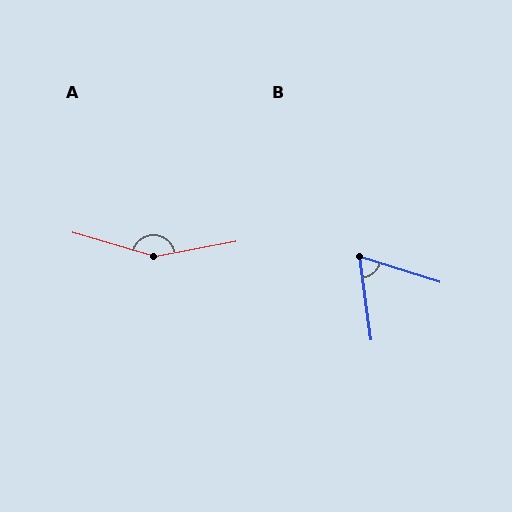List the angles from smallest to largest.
B (65°), A (153°).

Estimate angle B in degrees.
Approximately 65 degrees.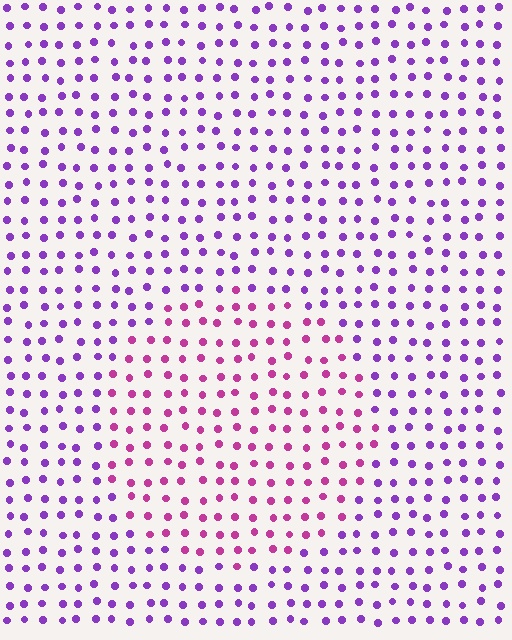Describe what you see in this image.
The image is filled with small purple elements in a uniform arrangement. A circle-shaped region is visible where the elements are tinted to a slightly different hue, forming a subtle color boundary.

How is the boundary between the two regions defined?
The boundary is defined purely by a slight shift in hue (about 41 degrees). Spacing, size, and orientation are identical on both sides.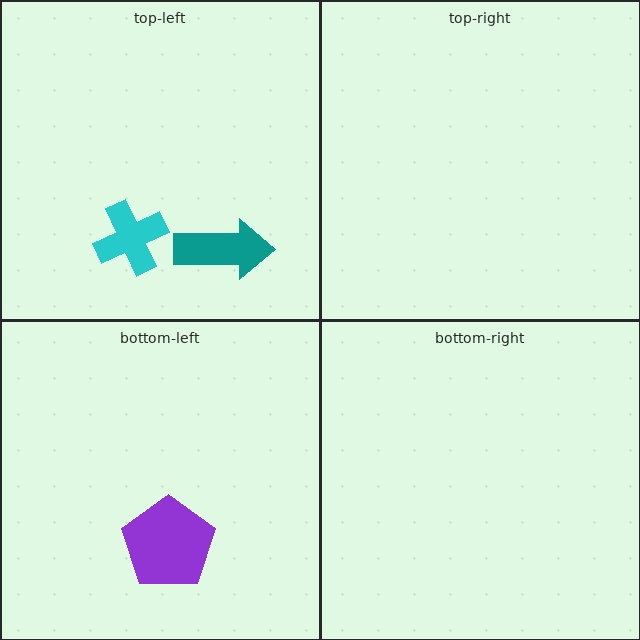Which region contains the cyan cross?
The top-left region.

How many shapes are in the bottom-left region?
1.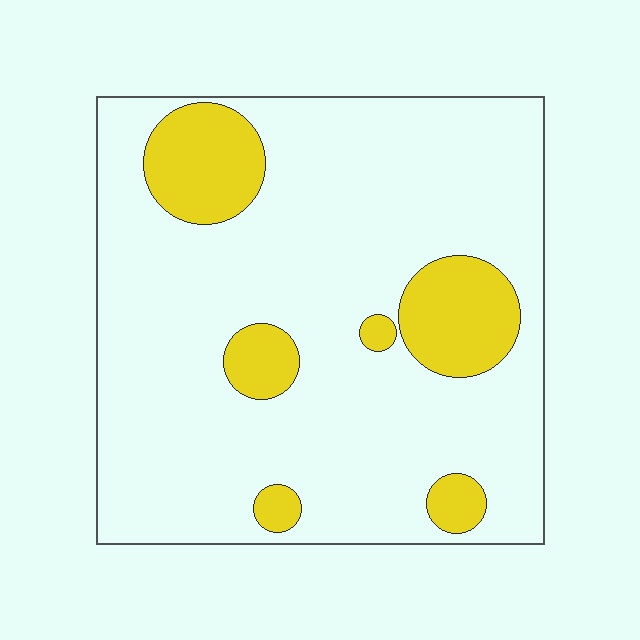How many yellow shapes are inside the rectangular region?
6.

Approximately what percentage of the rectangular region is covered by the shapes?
Approximately 15%.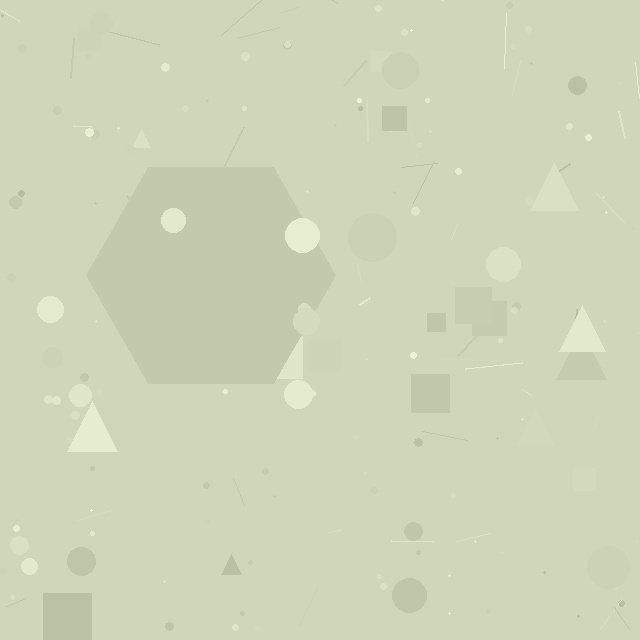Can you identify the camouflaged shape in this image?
The camouflaged shape is a hexagon.